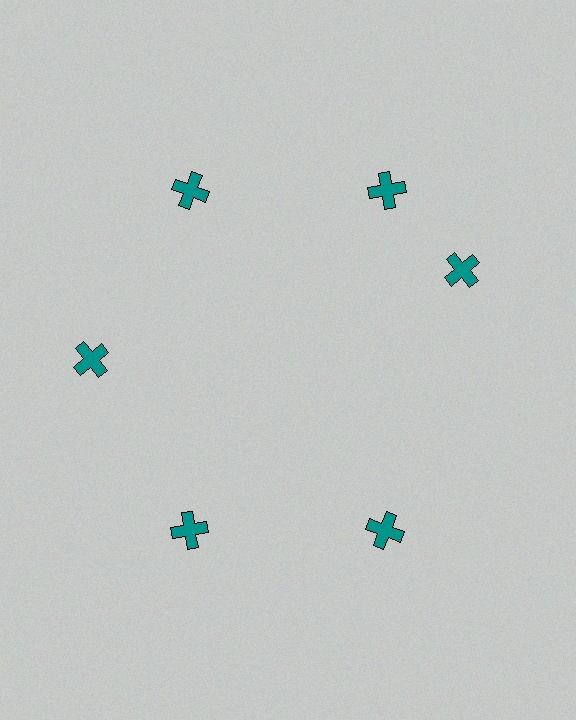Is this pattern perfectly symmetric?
No. The 6 teal crosses are arranged in a ring, but one element near the 3 o'clock position is rotated out of alignment along the ring, breaking the 6-fold rotational symmetry.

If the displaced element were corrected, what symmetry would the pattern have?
It would have 6-fold rotational symmetry — the pattern would map onto itself every 60 degrees.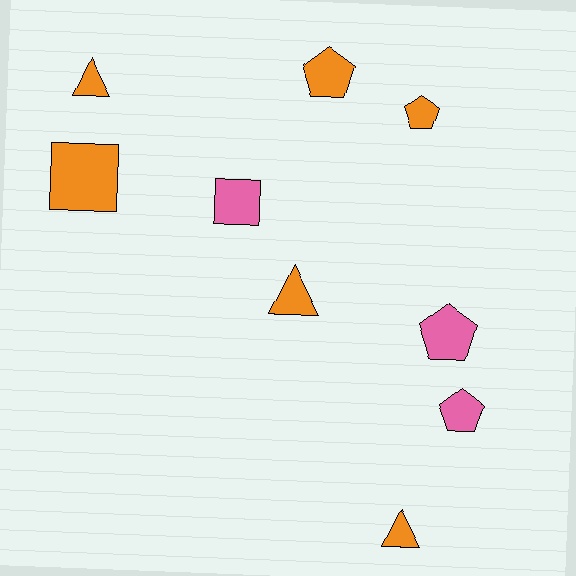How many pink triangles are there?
There are no pink triangles.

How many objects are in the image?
There are 9 objects.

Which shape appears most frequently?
Pentagon, with 4 objects.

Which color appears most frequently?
Orange, with 6 objects.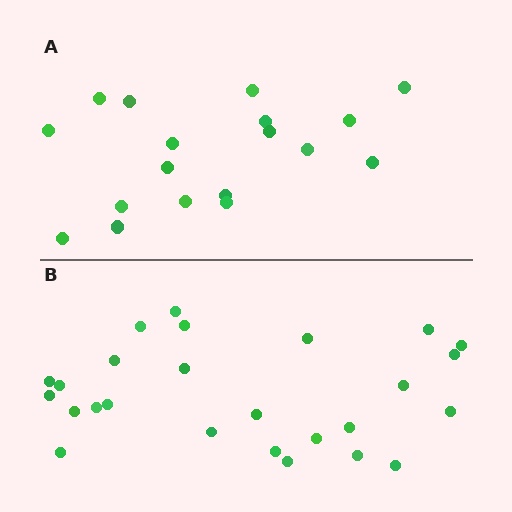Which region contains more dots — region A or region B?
Region B (the bottom region) has more dots.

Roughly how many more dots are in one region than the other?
Region B has roughly 8 or so more dots than region A.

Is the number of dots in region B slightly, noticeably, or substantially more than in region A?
Region B has noticeably more, but not dramatically so. The ratio is roughly 1.4 to 1.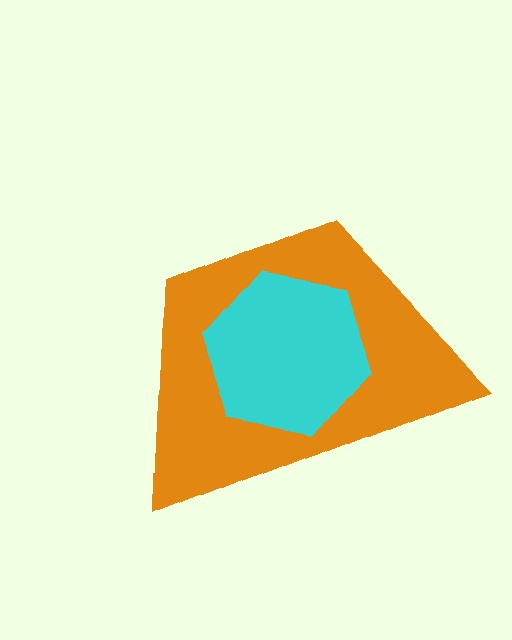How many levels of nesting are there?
2.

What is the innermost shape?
The cyan hexagon.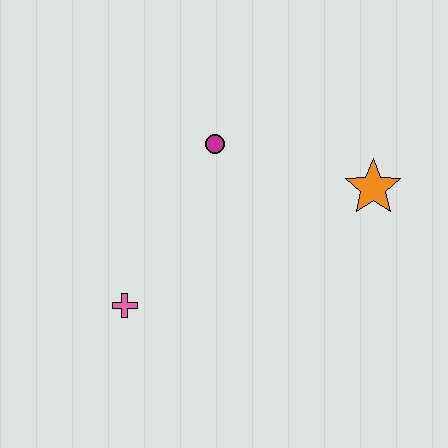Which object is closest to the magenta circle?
The orange star is closest to the magenta circle.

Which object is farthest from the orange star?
The pink cross is farthest from the orange star.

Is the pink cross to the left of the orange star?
Yes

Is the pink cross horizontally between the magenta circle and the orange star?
No